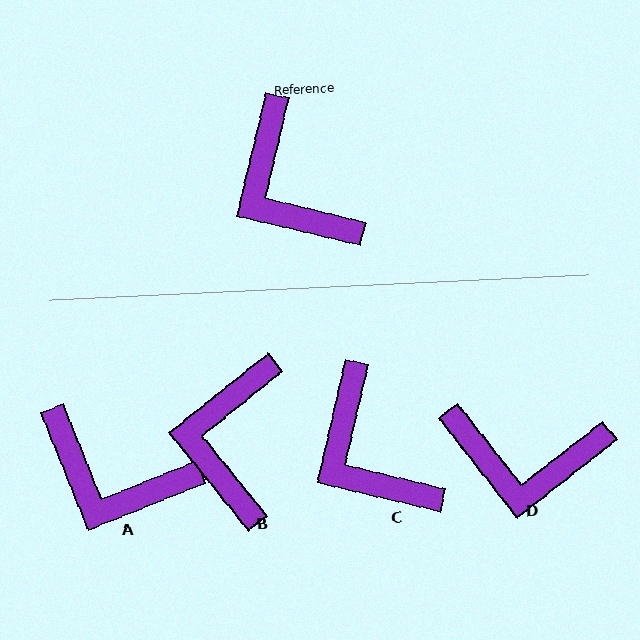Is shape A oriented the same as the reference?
No, it is off by about 35 degrees.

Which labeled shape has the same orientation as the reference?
C.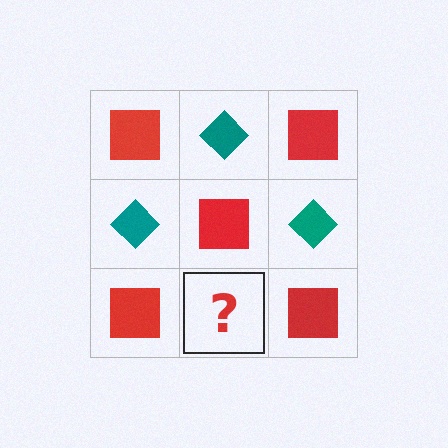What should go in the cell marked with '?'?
The missing cell should contain a teal diamond.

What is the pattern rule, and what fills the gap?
The rule is that it alternates red square and teal diamond in a checkerboard pattern. The gap should be filled with a teal diamond.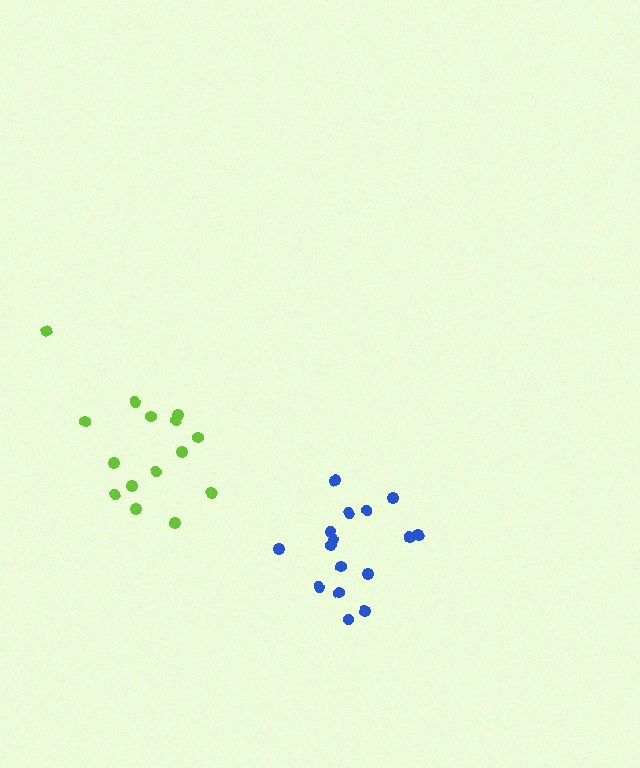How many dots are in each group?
Group 1: 16 dots, Group 2: 15 dots (31 total).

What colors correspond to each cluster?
The clusters are colored: blue, lime.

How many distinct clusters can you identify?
There are 2 distinct clusters.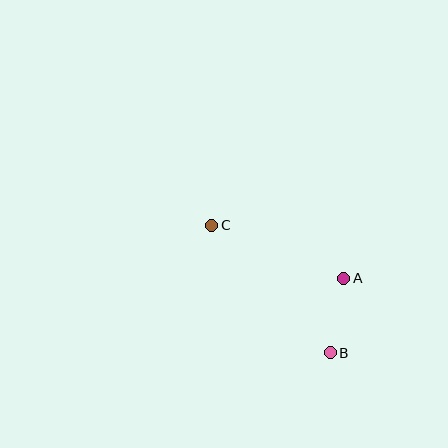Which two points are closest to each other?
Points A and B are closest to each other.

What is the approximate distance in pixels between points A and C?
The distance between A and C is approximately 142 pixels.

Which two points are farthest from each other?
Points B and C are farthest from each other.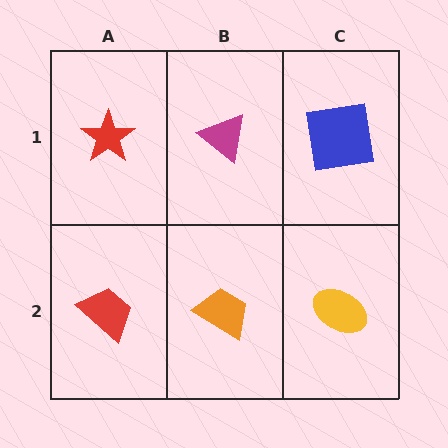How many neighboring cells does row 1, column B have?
3.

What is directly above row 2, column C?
A blue square.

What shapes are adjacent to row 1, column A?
A red trapezoid (row 2, column A), a magenta triangle (row 1, column B).